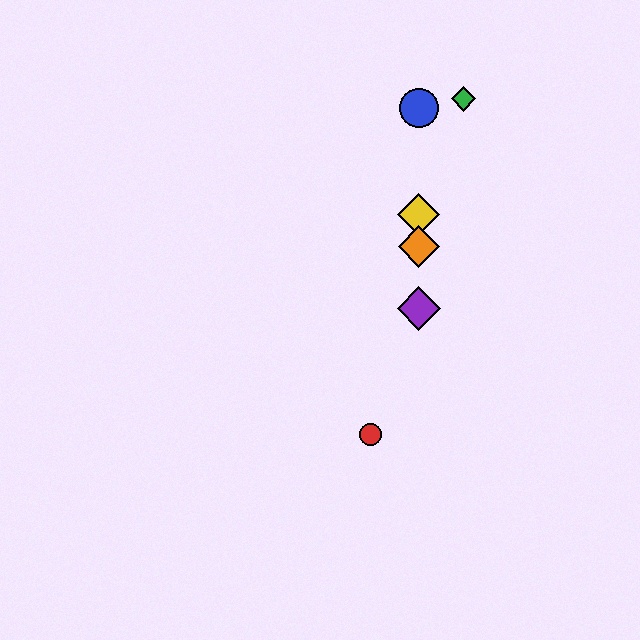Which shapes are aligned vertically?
The blue circle, the yellow diamond, the purple diamond, the orange diamond are aligned vertically.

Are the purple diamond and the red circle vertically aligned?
No, the purple diamond is at x≈419 and the red circle is at x≈370.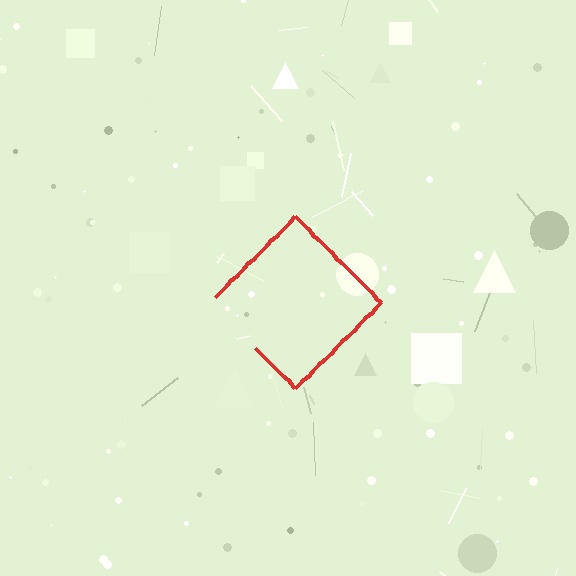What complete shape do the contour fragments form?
The contour fragments form a diamond.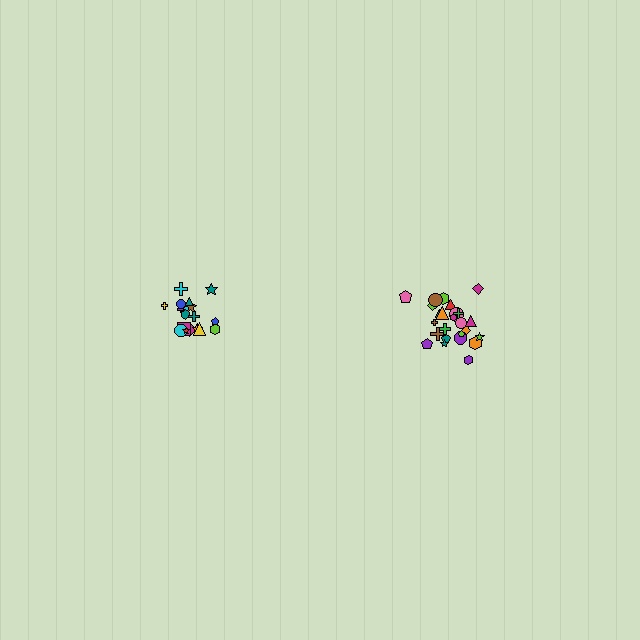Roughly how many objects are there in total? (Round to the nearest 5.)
Roughly 45 objects in total.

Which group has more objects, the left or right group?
The right group.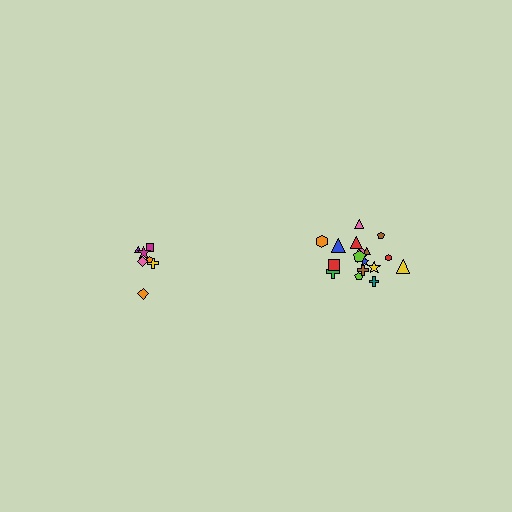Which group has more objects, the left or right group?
The right group.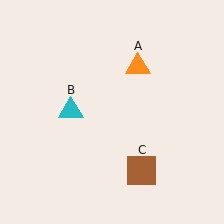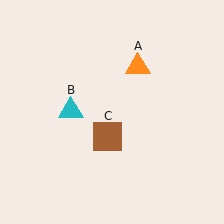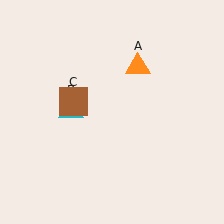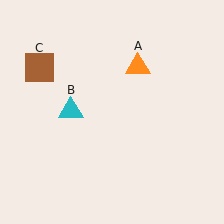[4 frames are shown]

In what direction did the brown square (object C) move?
The brown square (object C) moved up and to the left.